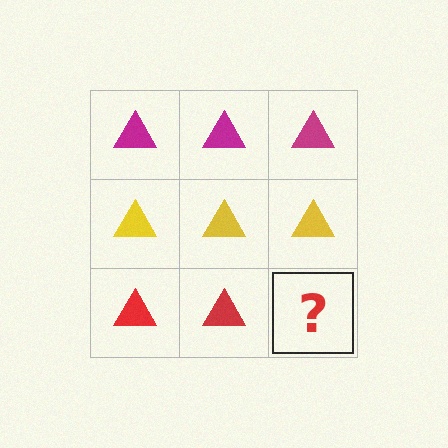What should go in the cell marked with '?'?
The missing cell should contain a red triangle.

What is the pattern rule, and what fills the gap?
The rule is that each row has a consistent color. The gap should be filled with a red triangle.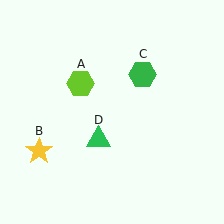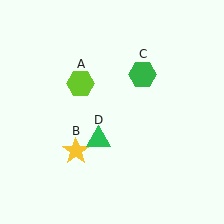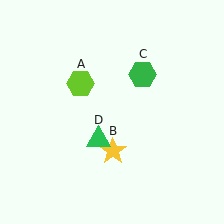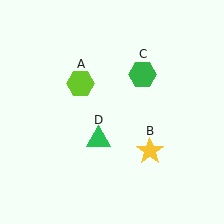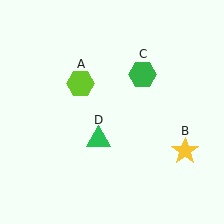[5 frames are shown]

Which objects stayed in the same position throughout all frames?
Lime hexagon (object A) and green hexagon (object C) and green triangle (object D) remained stationary.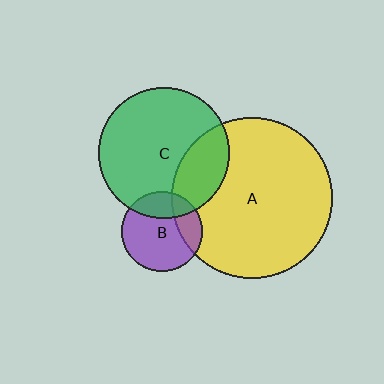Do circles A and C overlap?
Yes.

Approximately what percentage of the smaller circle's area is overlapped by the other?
Approximately 25%.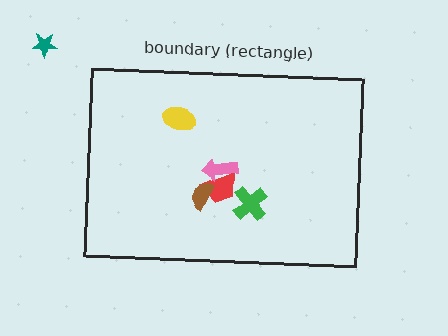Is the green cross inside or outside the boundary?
Inside.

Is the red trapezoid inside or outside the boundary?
Inside.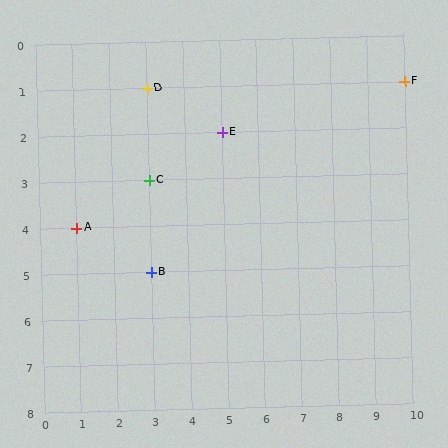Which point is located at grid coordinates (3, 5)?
Point B is at (3, 5).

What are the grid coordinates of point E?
Point E is at grid coordinates (5, 2).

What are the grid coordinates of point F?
Point F is at grid coordinates (10, 1).